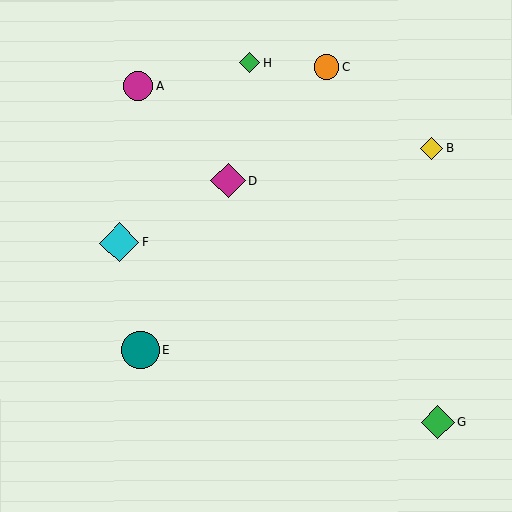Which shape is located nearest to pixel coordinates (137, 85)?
The magenta circle (labeled A) at (138, 87) is nearest to that location.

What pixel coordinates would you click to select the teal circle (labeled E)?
Click at (141, 351) to select the teal circle E.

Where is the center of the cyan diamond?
The center of the cyan diamond is at (119, 243).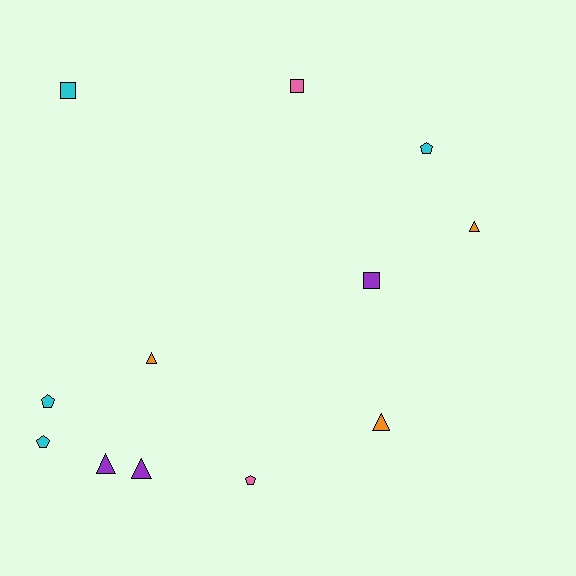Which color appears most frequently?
Cyan, with 4 objects.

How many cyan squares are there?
There is 1 cyan square.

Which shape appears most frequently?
Triangle, with 5 objects.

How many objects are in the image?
There are 12 objects.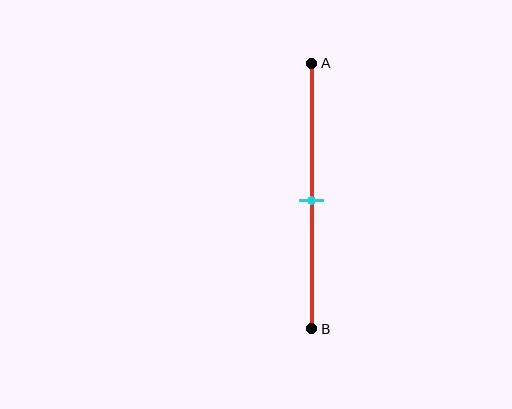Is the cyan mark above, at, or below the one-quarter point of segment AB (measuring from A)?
The cyan mark is below the one-quarter point of segment AB.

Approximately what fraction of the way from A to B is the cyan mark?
The cyan mark is approximately 50% of the way from A to B.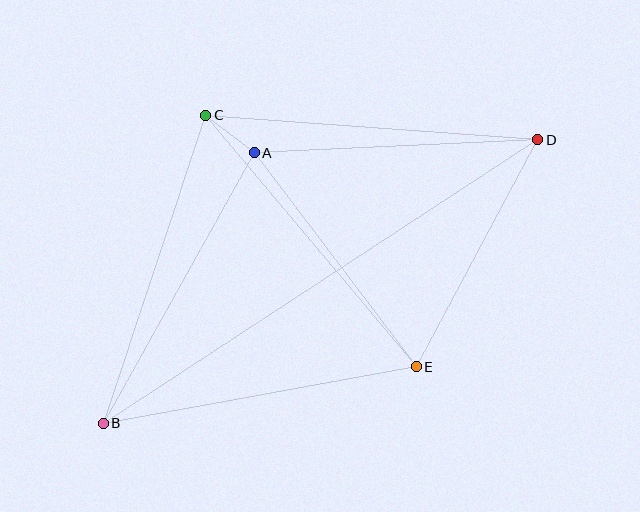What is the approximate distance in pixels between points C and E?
The distance between C and E is approximately 328 pixels.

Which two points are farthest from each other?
Points B and D are farthest from each other.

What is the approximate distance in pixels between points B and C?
The distance between B and C is approximately 325 pixels.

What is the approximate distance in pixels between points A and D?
The distance between A and D is approximately 284 pixels.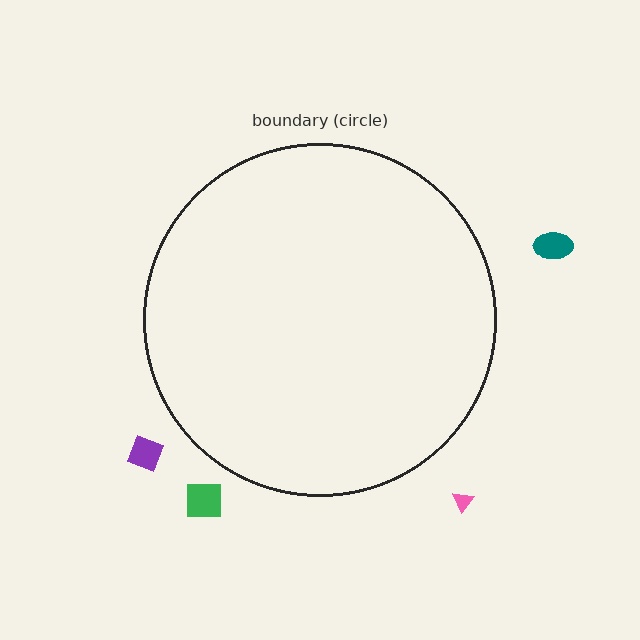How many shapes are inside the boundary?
0 inside, 4 outside.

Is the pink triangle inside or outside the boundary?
Outside.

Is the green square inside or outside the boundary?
Outside.